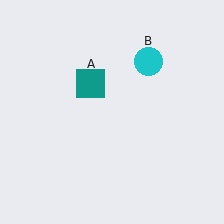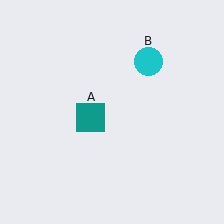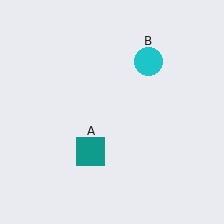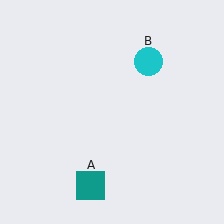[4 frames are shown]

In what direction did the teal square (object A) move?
The teal square (object A) moved down.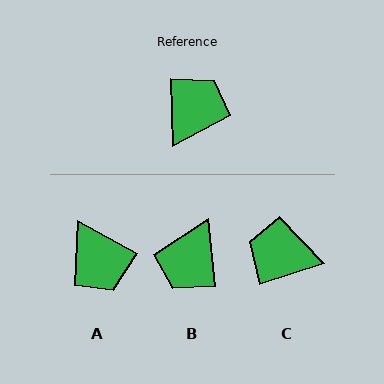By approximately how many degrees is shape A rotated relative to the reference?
Approximately 121 degrees clockwise.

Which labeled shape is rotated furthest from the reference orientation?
B, about 176 degrees away.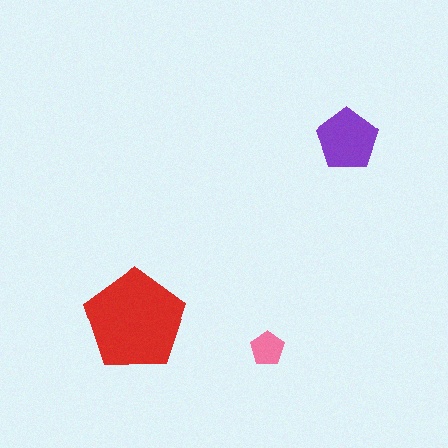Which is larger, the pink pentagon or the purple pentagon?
The purple one.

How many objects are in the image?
There are 3 objects in the image.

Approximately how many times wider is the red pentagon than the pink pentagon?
About 3 times wider.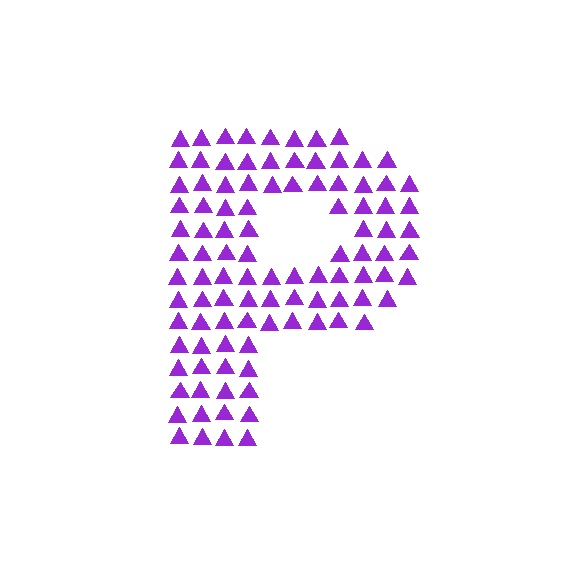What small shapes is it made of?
It is made of small triangles.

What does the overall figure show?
The overall figure shows the letter P.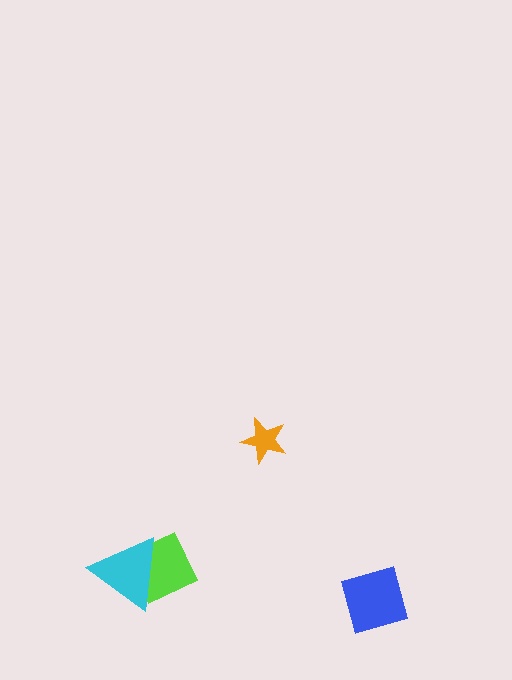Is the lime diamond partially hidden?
Yes, it is partially covered by another shape.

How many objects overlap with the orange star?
0 objects overlap with the orange star.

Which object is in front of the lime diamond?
The cyan triangle is in front of the lime diamond.